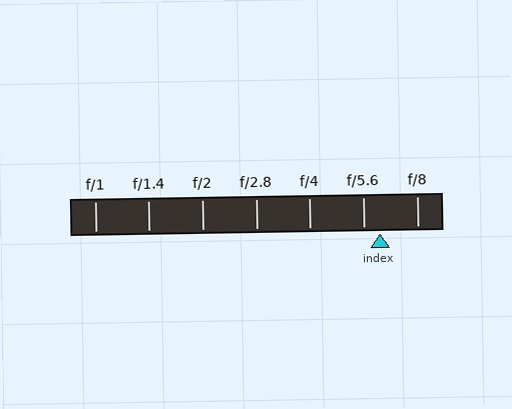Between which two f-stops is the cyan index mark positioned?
The index mark is between f/5.6 and f/8.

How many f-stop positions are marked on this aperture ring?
There are 7 f-stop positions marked.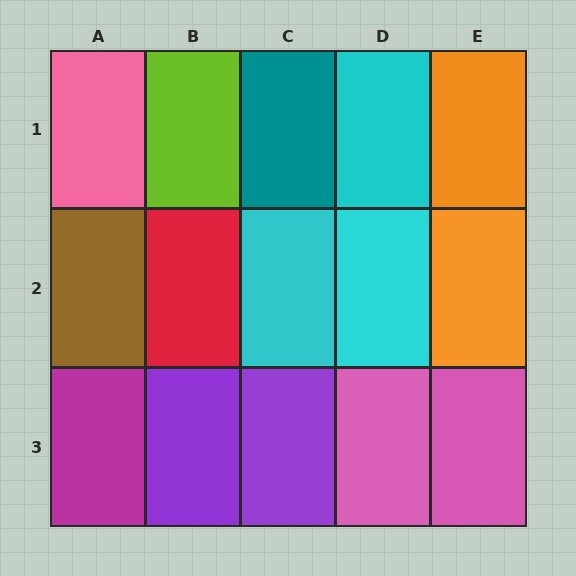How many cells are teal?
1 cell is teal.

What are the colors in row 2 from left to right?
Brown, red, cyan, cyan, orange.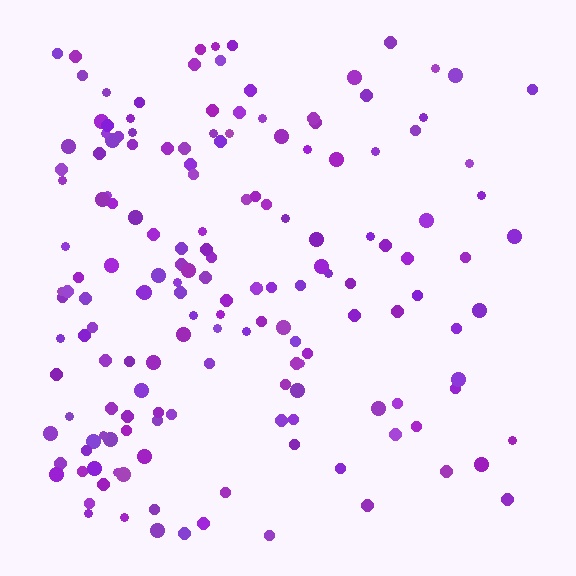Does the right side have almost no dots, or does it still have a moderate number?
Still a moderate number, just noticeably fewer than the left.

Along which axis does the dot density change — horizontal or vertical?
Horizontal.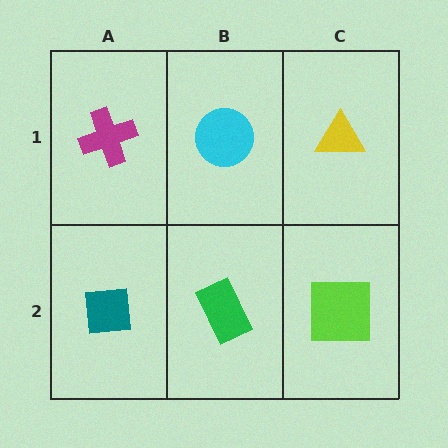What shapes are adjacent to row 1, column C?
A lime square (row 2, column C), a cyan circle (row 1, column B).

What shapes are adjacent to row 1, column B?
A green rectangle (row 2, column B), a magenta cross (row 1, column A), a yellow triangle (row 1, column C).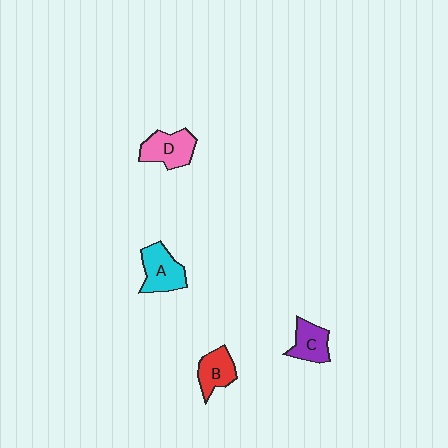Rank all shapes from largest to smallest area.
From largest to smallest: A (cyan), D (pink), B (red), C (purple).